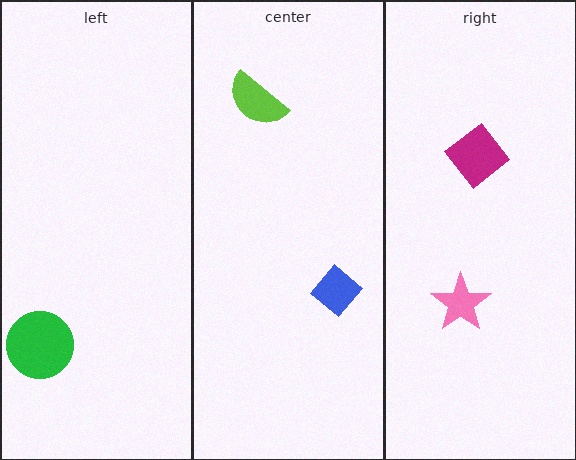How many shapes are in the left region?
1.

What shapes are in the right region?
The pink star, the magenta diamond.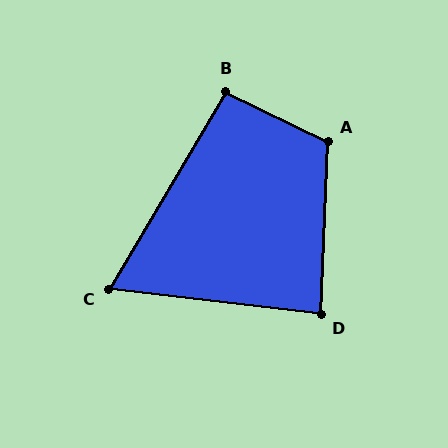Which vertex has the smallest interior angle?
C, at approximately 66 degrees.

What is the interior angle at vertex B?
Approximately 94 degrees (approximately right).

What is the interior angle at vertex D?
Approximately 86 degrees (approximately right).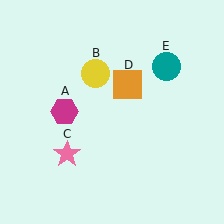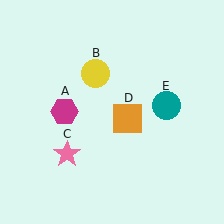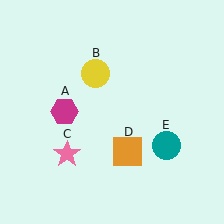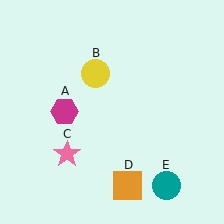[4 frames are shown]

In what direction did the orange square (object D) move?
The orange square (object D) moved down.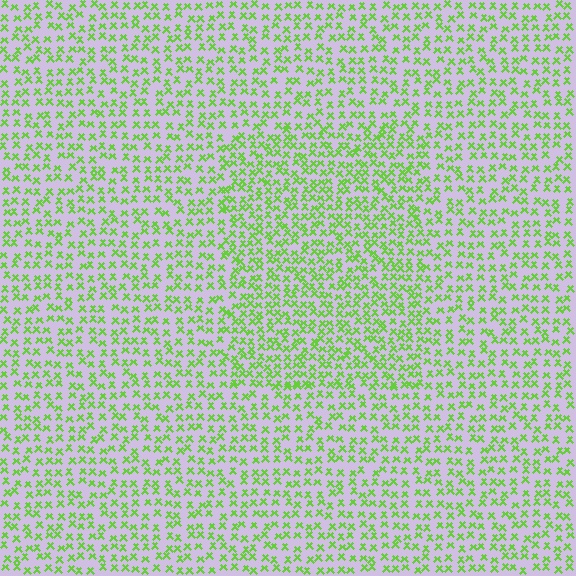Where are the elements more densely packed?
The elements are more densely packed inside the rectangle boundary.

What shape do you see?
I see a rectangle.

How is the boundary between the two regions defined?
The boundary is defined by a change in element density (approximately 1.5x ratio). All elements are the same color, size, and shape.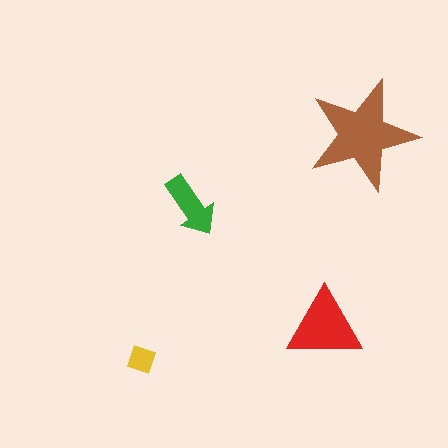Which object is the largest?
The brown star.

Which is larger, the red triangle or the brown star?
The brown star.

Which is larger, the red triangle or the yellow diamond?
The red triangle.